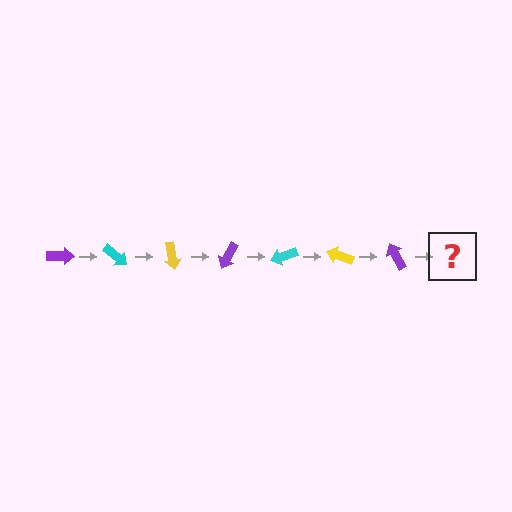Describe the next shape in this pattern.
It should be a cyan arrow, rotated 280 degrees from the start.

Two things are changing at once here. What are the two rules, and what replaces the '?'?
The two rules are that it rotates 40 degrees each step and the color cycles through purple, cyan, and yellow. The '?' should be a cyan arrow, rotated 280 degrees from the start.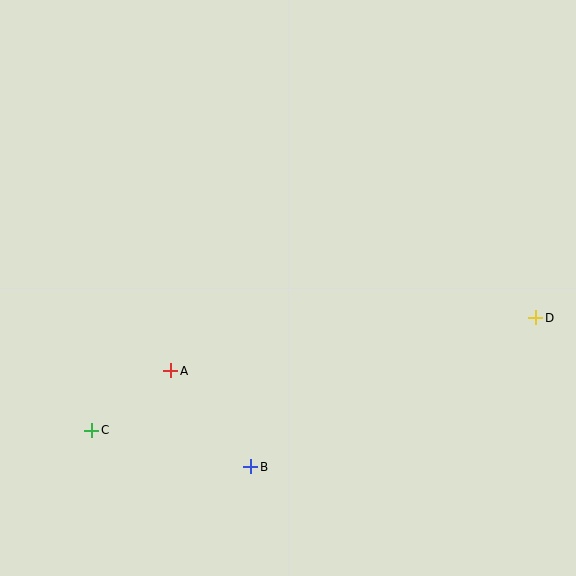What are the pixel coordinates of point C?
Point C is at (92, 430).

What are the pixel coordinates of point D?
Point D is at (536, 318).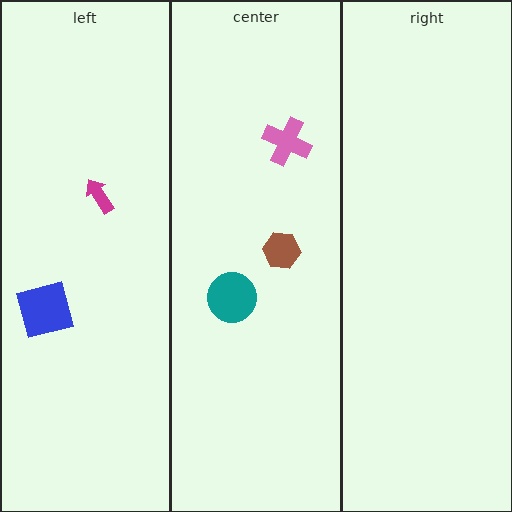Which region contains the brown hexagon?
The center region.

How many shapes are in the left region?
2.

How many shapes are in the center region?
3.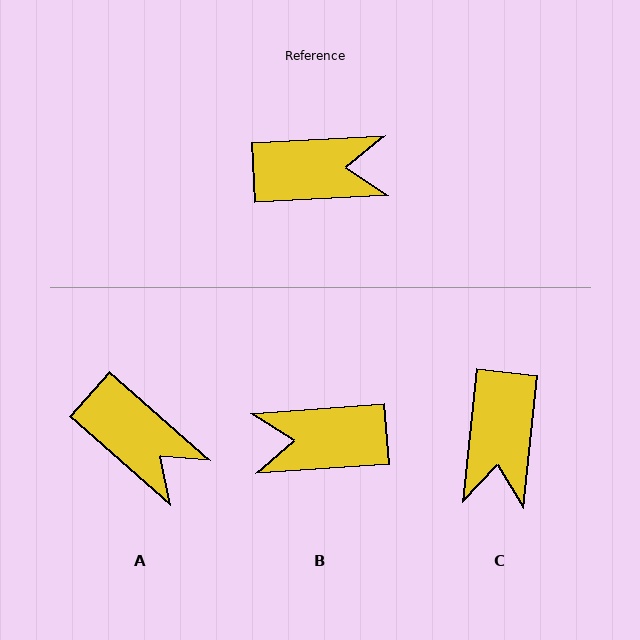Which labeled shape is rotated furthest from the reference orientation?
B, about 179 degrees away.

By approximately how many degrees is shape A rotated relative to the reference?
Approximately 45 degrees clockwise.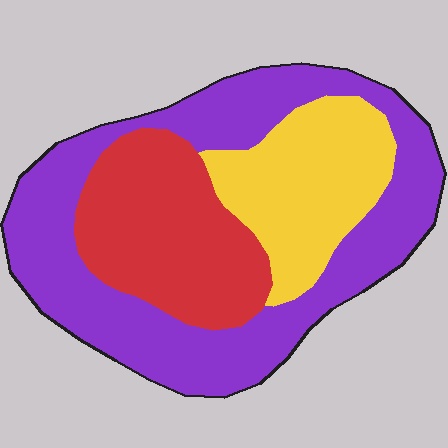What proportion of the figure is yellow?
Yellow takes up about one quarter (1/4) of the figure.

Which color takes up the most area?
Purple, at roughly 50%.